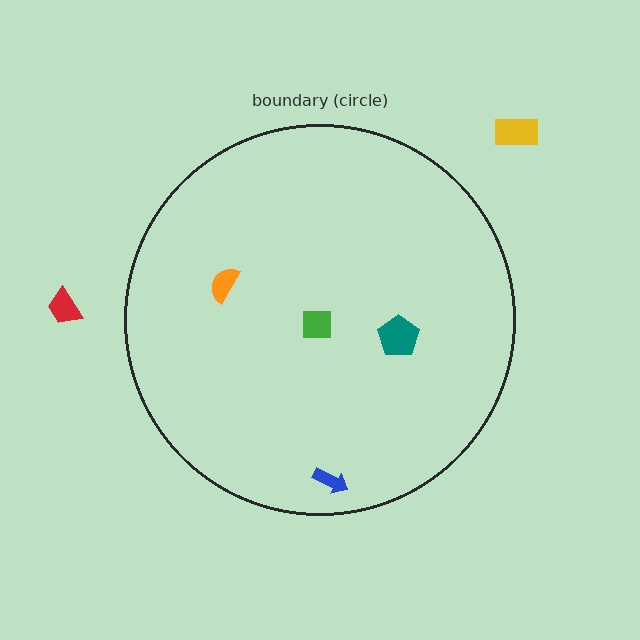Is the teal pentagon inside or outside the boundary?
Inside.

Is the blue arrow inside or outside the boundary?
Inside.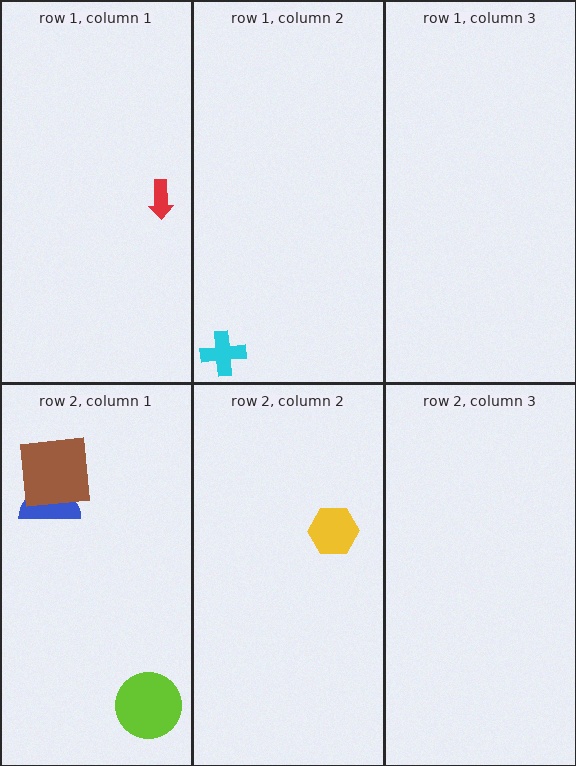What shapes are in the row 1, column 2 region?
The cyan cross.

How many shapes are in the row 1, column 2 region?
1.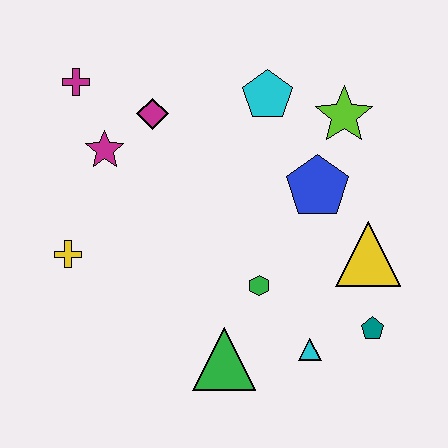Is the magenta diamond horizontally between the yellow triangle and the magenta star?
Yes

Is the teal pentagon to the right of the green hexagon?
Yes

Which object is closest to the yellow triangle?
The teal pentagon is closest to the yellow triangle.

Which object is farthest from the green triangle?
The magenta cross is farthest from the green triangle.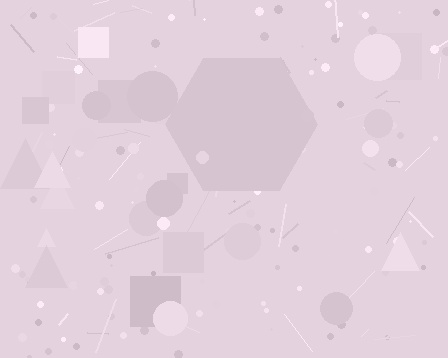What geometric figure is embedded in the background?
A hexagon is embedded in the background.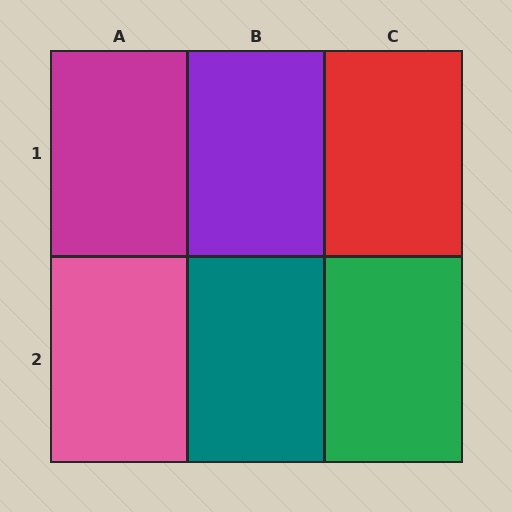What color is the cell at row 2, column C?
Green.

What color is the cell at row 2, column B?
Teal.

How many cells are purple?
1 cell is purple.